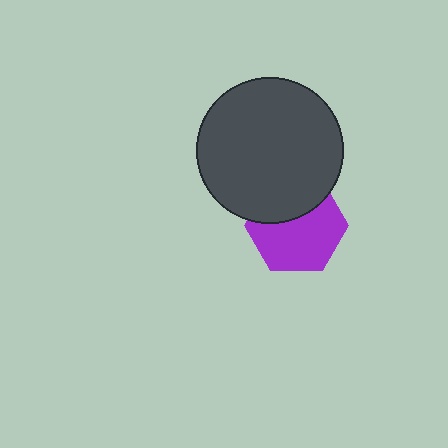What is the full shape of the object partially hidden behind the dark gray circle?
The partially hidden object is a purple hexagon.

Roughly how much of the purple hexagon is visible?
About half of it is visible (roughly 64%).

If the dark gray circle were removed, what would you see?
You would see the complete purple hexagon.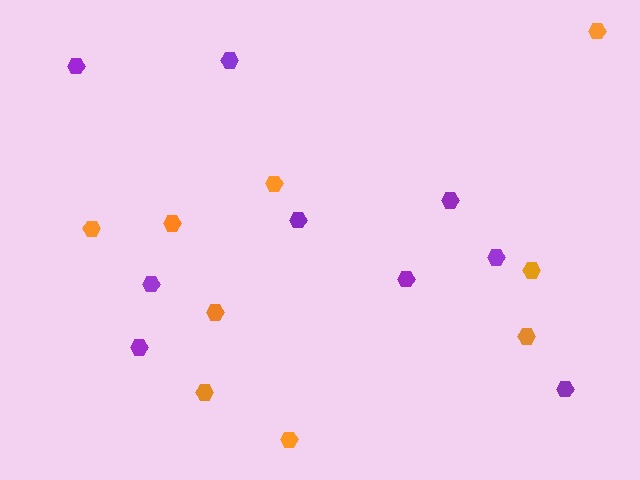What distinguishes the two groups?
There are 2 groups: one group of purple hexagons (9) and one group of orange hexagons (9).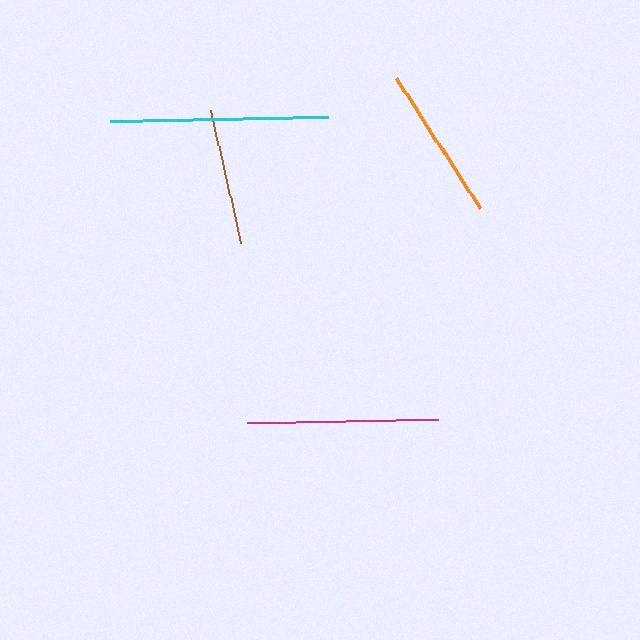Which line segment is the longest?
The cyan line is the longest at approximately 218 pixels.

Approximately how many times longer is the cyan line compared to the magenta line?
The cyan line is approximately 1.1 times the length of the magenta line.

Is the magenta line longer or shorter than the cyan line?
The cyan line is longer than the magenta line.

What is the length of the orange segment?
The orange segment is approximately 154 pixels long.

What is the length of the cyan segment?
The cyan segment is approximately 218 pixels long.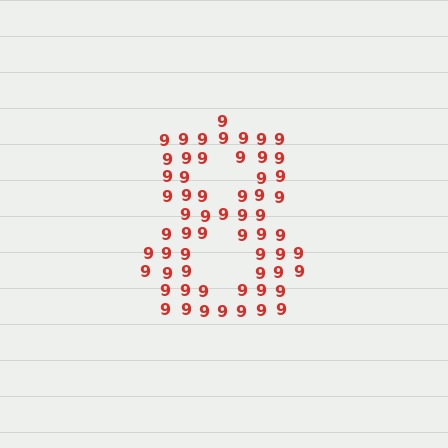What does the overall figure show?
The overall figure shows the digit 8.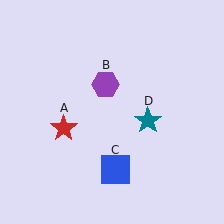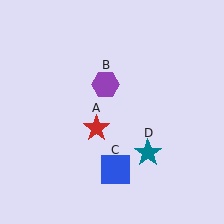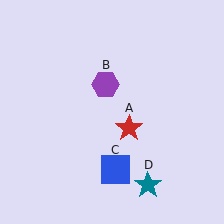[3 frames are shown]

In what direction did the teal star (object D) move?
The teal star (object D) moved down.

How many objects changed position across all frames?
2 objects changed position: red star (object A), teal star (object D).